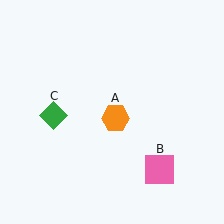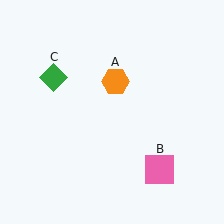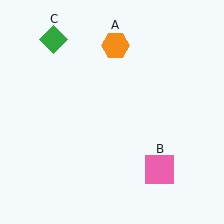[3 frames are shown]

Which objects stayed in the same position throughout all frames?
Pink square (object B) remained stationary.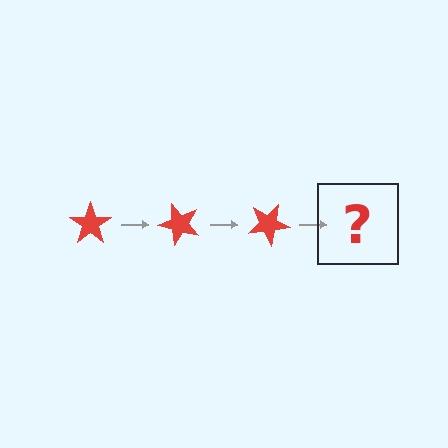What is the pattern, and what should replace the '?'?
The pattern is that the star rotates 50 degrees each step. The '?' should be a red star rotated 150 degrees.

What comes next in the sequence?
The next element should be a red star rotated 150 degrees.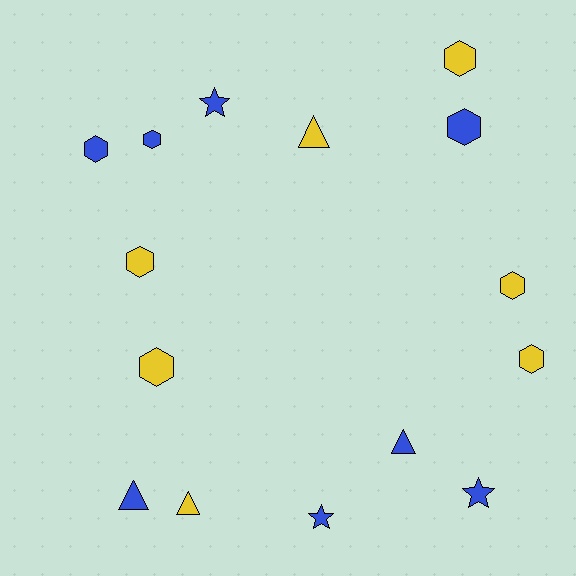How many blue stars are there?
There are 3 blue stars.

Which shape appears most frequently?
Hexagon, with 8 objects.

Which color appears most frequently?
Blue, with 8 objects.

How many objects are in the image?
There are 15 objects.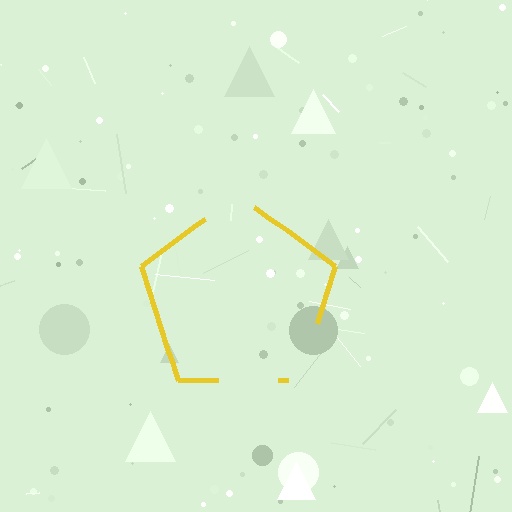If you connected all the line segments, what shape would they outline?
They would outline a pentagon.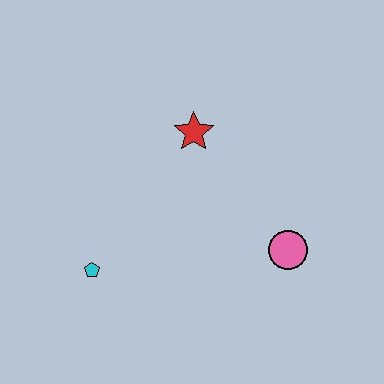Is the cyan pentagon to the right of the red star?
No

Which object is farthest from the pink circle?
The cyan pentagon is farthest from the pink circle.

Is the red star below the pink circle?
No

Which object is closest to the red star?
The pink circle is closest to the red star.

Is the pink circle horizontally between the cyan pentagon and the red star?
No